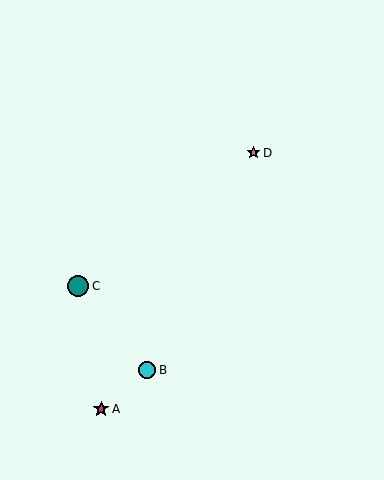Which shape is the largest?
The teal circle (labeled C) is the largest.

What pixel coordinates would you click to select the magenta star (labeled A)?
Click at (101, 409) to select the magenta star A.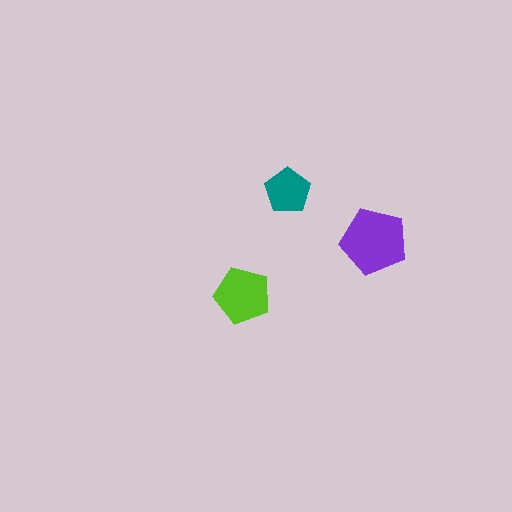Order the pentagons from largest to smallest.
the purple one, the lime one, the teal one.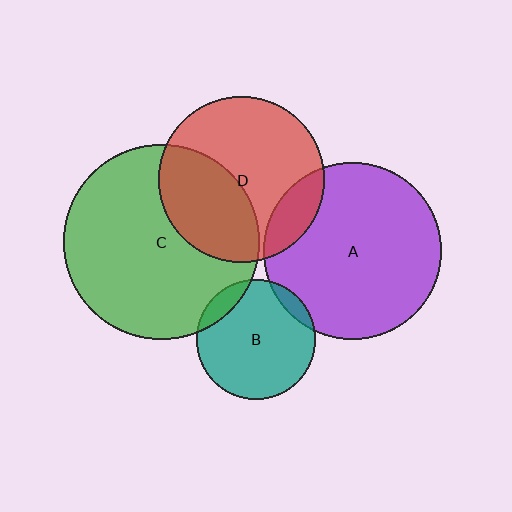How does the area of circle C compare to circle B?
Approximately 2.7 times.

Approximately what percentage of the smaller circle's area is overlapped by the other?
Approximately 10%.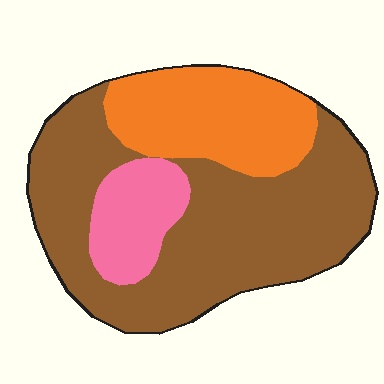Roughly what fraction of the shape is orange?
Orange takes up about one quarter (1/4) of the shape.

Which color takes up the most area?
Brown, at roughly 60%.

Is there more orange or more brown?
Brown.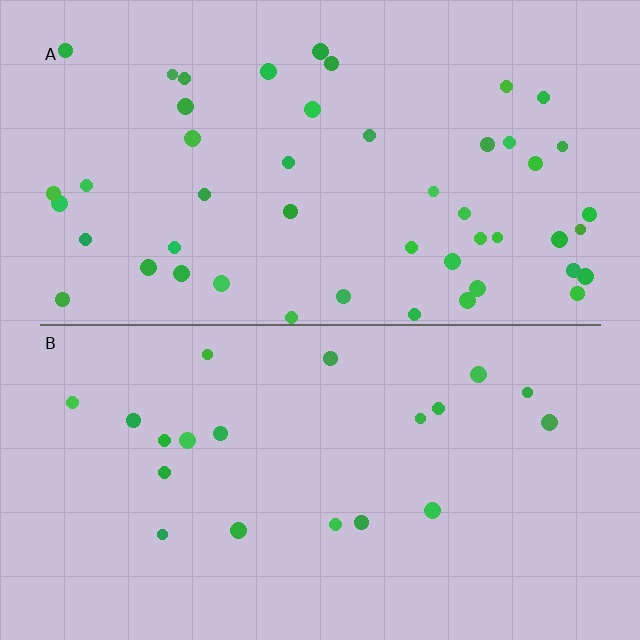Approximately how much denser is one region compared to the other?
Approximately 2.4× — region A over region B.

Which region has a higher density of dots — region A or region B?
A (the top).